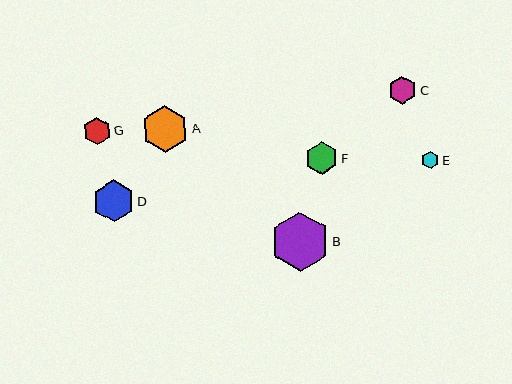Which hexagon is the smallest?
Hexagon E is the smallest with a size of approximately 17 pixels.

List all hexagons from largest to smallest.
From largest to smallest: B, A, D, F, C, G, E.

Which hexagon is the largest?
Hexagon B is the largest with a size of approximately 59 pixels.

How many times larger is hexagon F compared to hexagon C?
Hexagon F is approximately 1.2 times the size of hexagon C.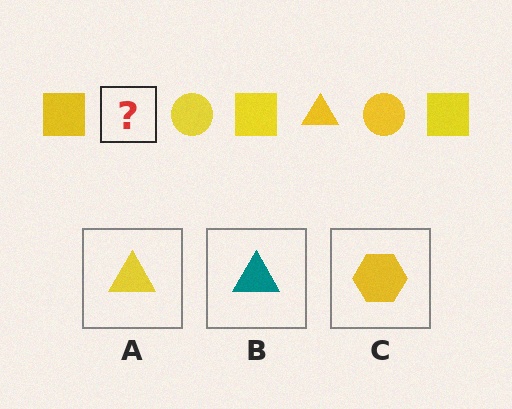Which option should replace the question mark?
Option A.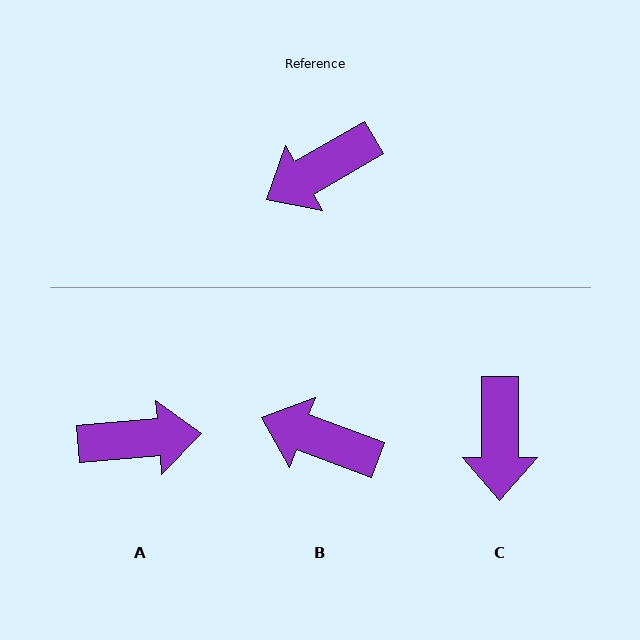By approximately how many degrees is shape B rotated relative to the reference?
Approximately 50 degrees clockwise.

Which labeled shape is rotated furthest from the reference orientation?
A, about 155 degrees away.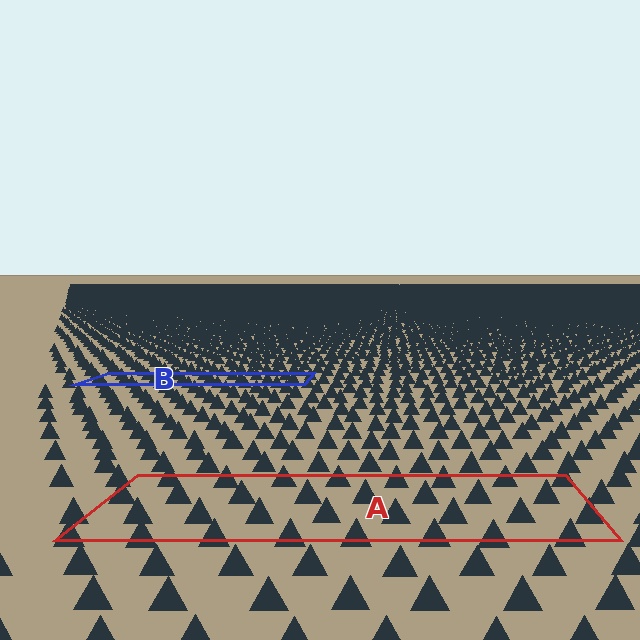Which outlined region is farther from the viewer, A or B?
Region B is farther from the viewer — the texture elements inside it appear smaller and more densely packed.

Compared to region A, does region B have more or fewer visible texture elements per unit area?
Region B has more texture elements per unit area — they are packed more densely because it is farther away.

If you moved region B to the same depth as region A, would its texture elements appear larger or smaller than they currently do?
They would appear larger. At a closer depth, the same texture elements are projected at a bigger on-screen size.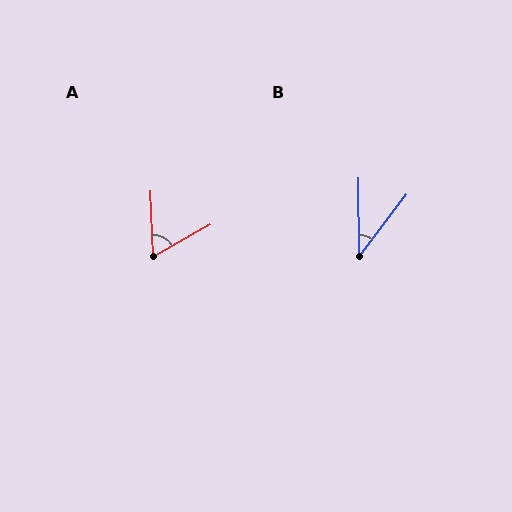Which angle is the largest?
A, at approximately 62 degrees.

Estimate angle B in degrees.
Approximately 37 degrees.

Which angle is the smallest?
B, at approximately 37 degrees.